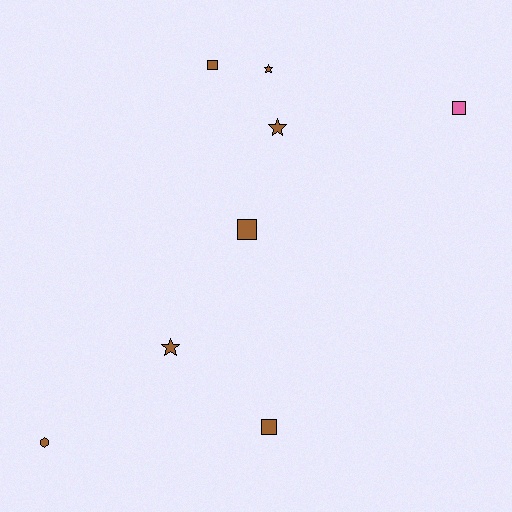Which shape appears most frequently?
Square, with 4 objects.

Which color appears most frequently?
Brown, with 7 objects.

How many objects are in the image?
There are 8 objects.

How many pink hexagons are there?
There are no pink hexagons.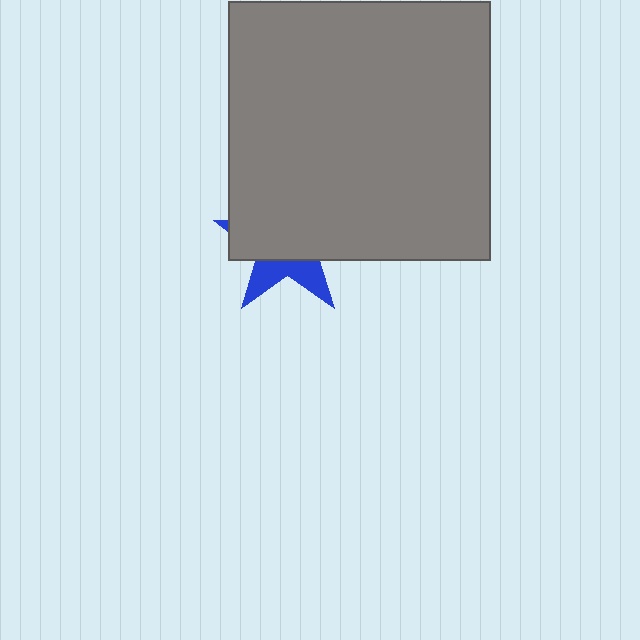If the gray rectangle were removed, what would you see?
You would see the complete blue star.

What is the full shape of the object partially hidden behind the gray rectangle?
The partially hidden object is a blue star.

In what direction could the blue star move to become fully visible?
The blue star could move down. That would shift it out from behind the gray rectangle entirely.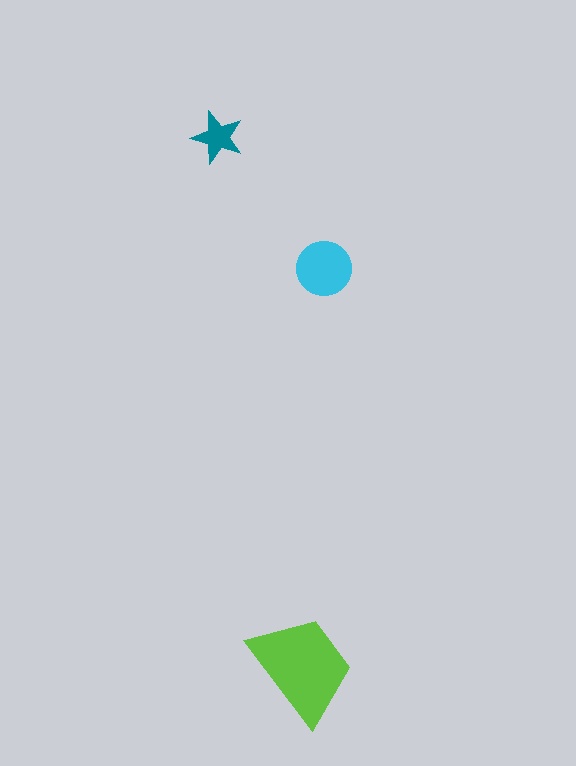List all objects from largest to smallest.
The lime trapezoid, the cyan circle, the teal star.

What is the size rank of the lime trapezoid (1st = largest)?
1st.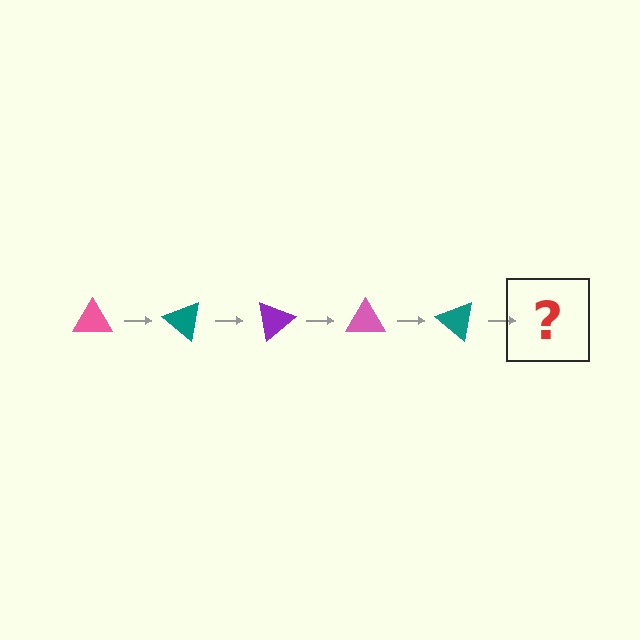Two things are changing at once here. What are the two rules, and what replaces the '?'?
The two rules are that it rotates 40 degrees each step and the color cycles through pink, teal, and purple. The '?' should be a purple triangle, rotated 200 degrees from the start.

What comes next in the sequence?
The next element should be a purple triangle, rotated 200 degrees from the start.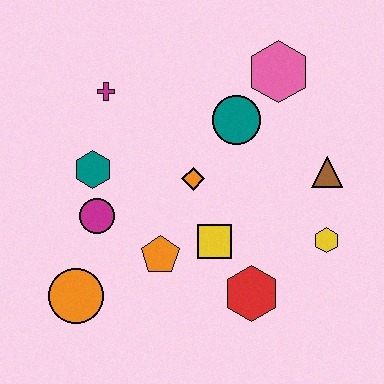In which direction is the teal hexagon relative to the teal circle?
The teal hexagon is to the left of the teal circle.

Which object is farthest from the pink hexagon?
The orange circle is farthest from the pink hexagon.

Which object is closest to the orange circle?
The magenta circle is closest to the orange circle.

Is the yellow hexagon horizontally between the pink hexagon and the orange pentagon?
No